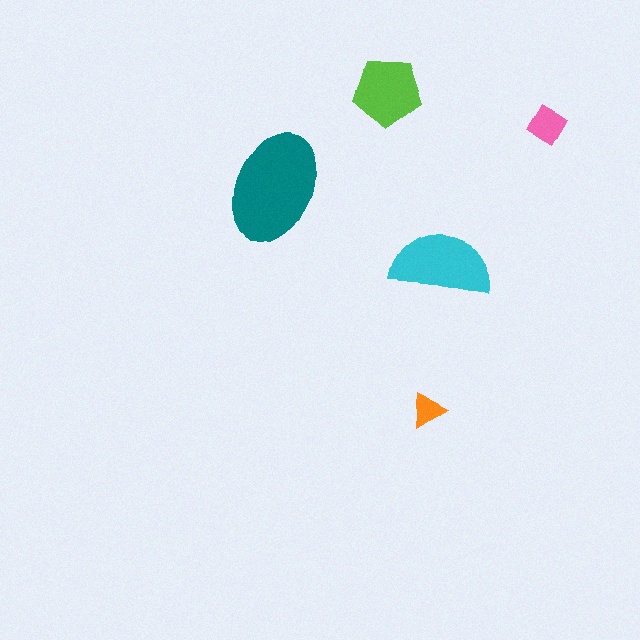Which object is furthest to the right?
The pink diamond is rightmost.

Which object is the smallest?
The orange triangle.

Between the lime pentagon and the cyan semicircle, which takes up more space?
The cyan semicircle.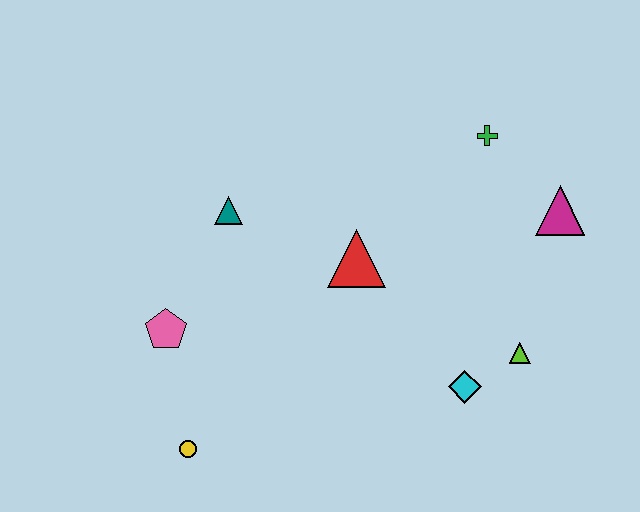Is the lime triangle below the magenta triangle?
Yes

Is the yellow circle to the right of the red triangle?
No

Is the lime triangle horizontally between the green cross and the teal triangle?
No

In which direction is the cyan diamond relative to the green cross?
The cyan diamond is below the green cross.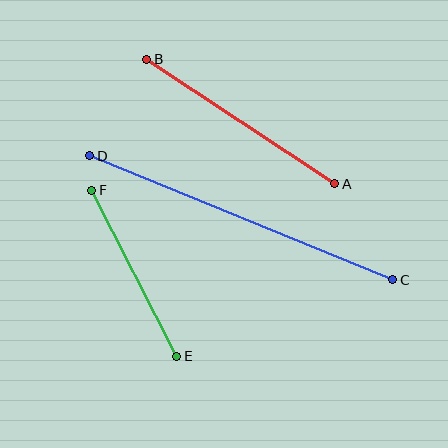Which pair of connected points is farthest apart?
Points C and D are farthest apart.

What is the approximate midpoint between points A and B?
The midpoint is at approximately (241, 121) pixels.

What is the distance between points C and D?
The distance is approximately 327 pixels.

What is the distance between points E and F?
The distance is approximately 186 pixels.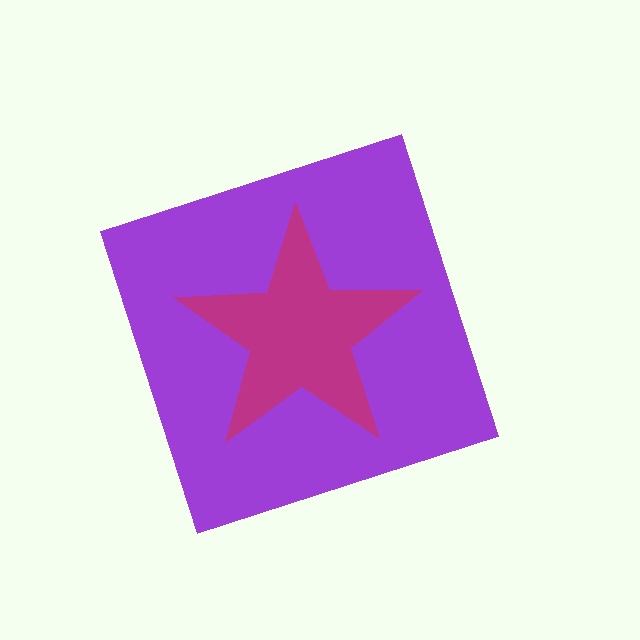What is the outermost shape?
The purple diamond.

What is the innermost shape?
The magenta star.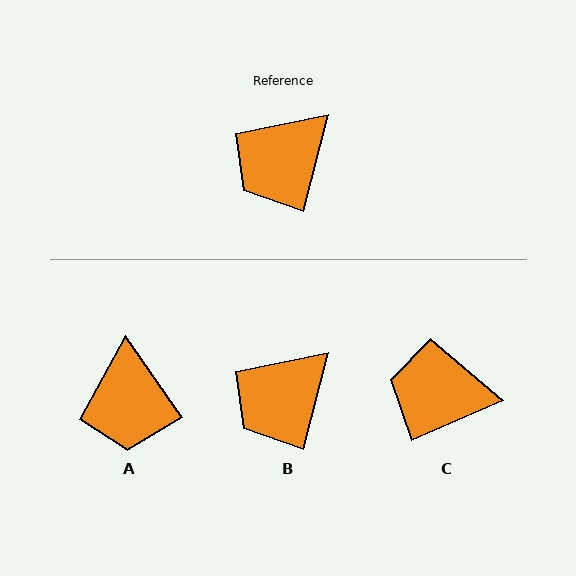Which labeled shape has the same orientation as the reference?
B.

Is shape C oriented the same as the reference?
No, it is off by about 52 degrees.